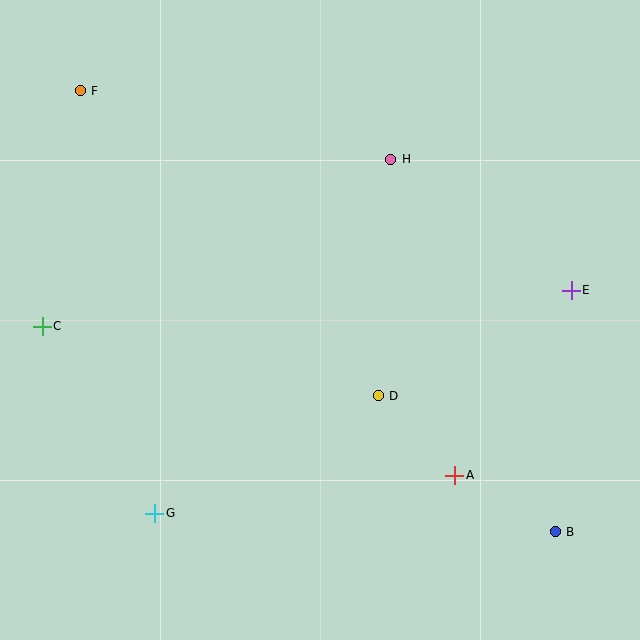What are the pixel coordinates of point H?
Point H is at (391, 159).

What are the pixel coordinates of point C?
Point C is at (42, 326).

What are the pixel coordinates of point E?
Point E is at (571, 290).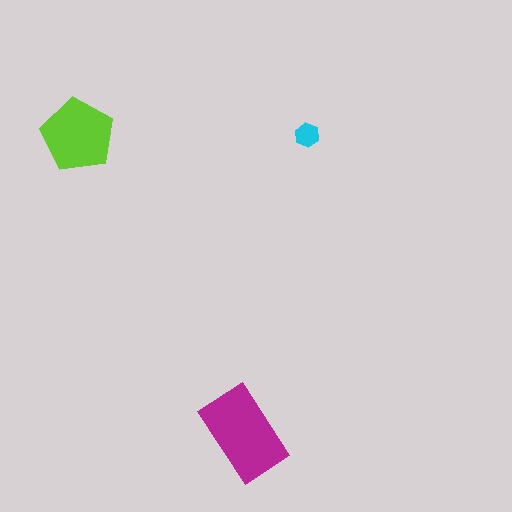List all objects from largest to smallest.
The magenta rectangle, the lime pentagon, the cyan hexagon.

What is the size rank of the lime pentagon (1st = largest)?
2nd.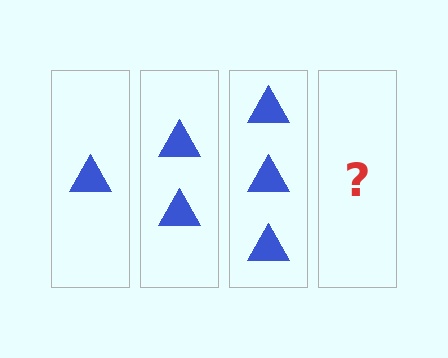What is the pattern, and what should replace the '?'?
The pattern is that each step adds one more triangle. The '?' should be 4 triangles.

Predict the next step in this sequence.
The next step is 4 triangles.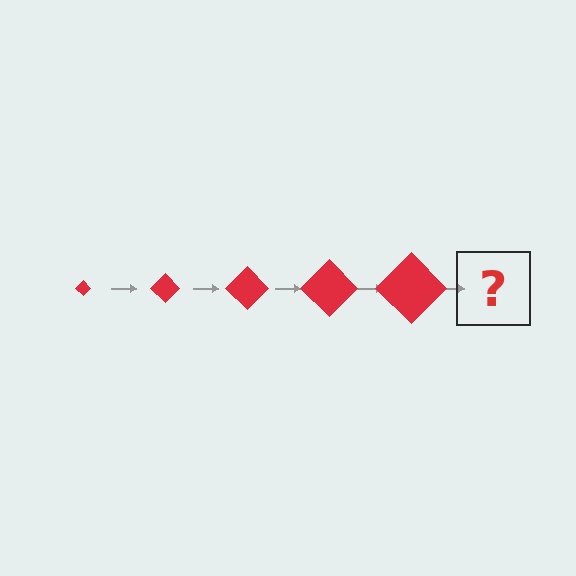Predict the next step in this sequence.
The next step is a red diamond, larger than the previous one.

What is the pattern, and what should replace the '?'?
The pattern is that the diamond gets progressively larger each step. The '?' should be a red diamond, larger than the previous one.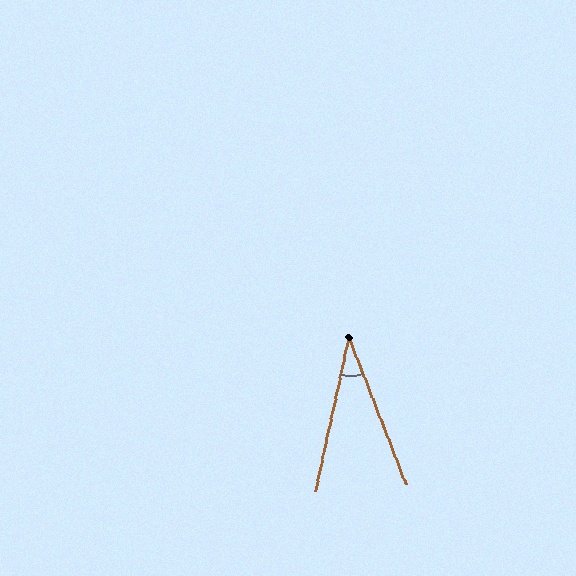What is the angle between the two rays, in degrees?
Approximately 34 degrees.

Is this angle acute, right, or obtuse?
It is acute.